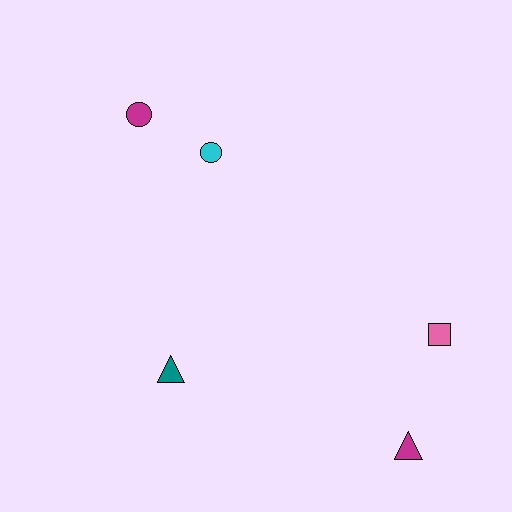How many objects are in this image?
There are 5 objects.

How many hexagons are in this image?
There are no hexagons.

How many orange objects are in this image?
There are no orange objects.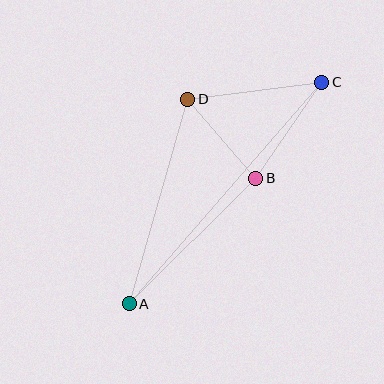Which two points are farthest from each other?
Points A and C are farthest from each other.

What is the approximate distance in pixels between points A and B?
The distance between A and B is approximately 178 pixels.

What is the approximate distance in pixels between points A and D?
The distance between A and D is approximately 213 pixels.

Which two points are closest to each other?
Points B and D are closest to each other.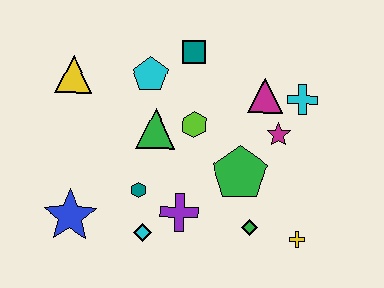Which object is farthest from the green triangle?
The yellow cross is farthest from the green triangle.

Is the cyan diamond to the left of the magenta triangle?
Yes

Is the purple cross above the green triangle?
No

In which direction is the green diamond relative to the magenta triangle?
The green diamond is below the magenta triangle.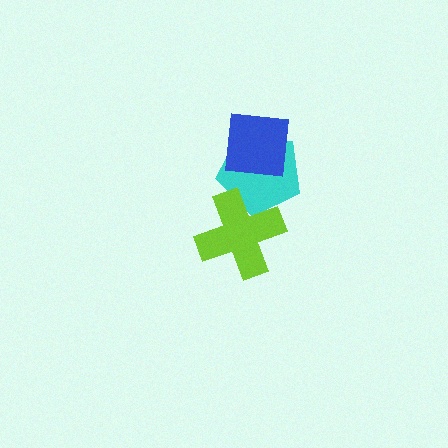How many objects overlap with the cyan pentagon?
2 objects overlap with the cyan pentagon.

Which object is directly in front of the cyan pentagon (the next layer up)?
The blue square is directly in front of the cyan pentagon.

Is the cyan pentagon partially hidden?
Yes, it is partially covered by another shape.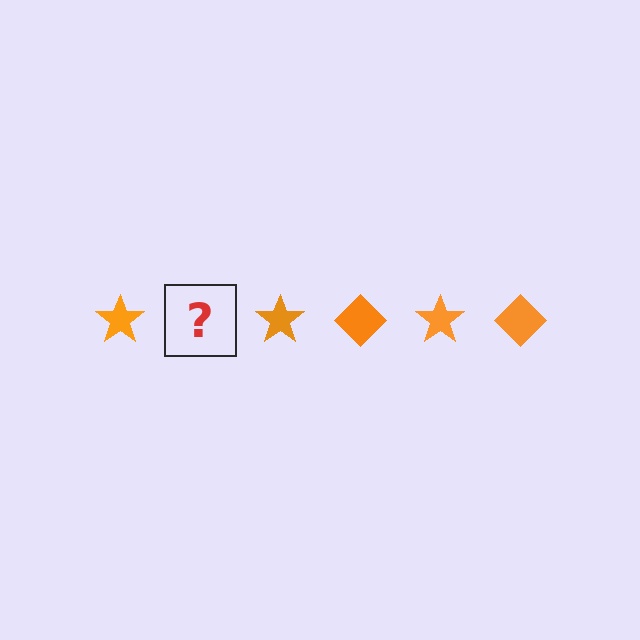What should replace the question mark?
The question mark should be replaced with an orange diamond.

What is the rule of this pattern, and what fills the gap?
The rule is that the pattern cycles through star, diamond shapes in orange. The gap should be filled with an orange diamond.